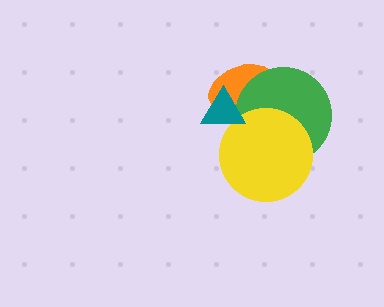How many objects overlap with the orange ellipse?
3 objects overlap with the orange ellipse.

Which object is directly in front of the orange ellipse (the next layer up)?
The green circle is directly in front of the orange ellipse.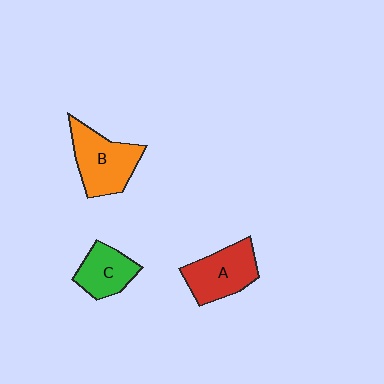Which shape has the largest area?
Shape B (orange).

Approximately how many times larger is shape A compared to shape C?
Approximately 1.3 times.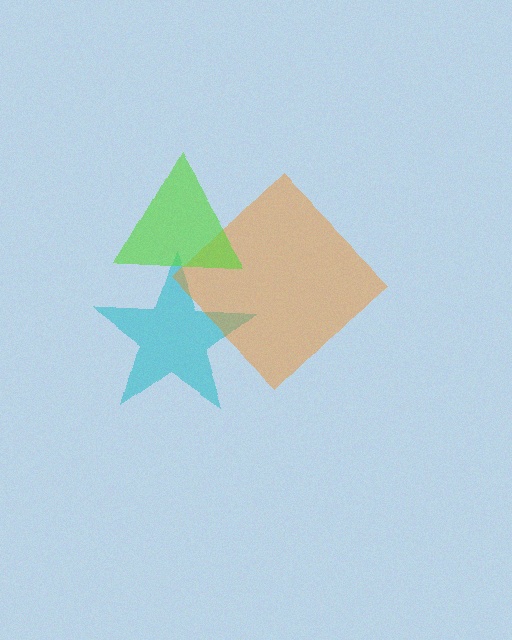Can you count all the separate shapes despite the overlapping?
Yes, there are 3 separate shapes.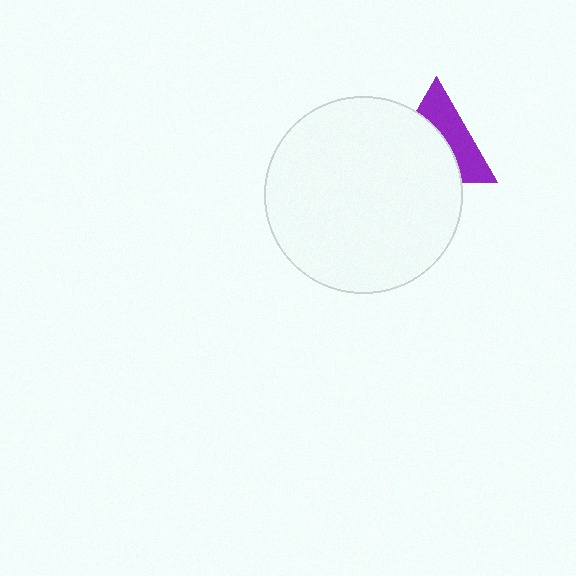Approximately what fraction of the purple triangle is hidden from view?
Roughly 56% of the purple triangle is hidden behind the white circle.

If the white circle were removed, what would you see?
You would see the complete purple triangle.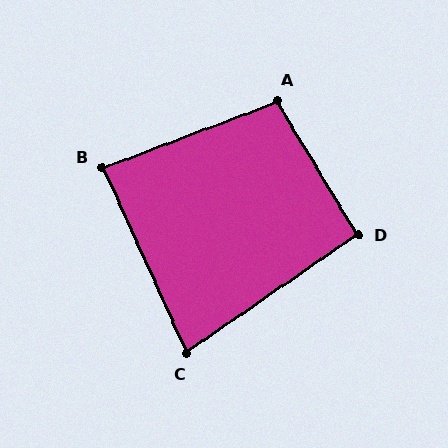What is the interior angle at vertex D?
Approximately 94 degrees (approximately right).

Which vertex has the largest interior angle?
A, at approximately 100 degrees.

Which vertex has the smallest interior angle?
C, at approximately 80 degrees.